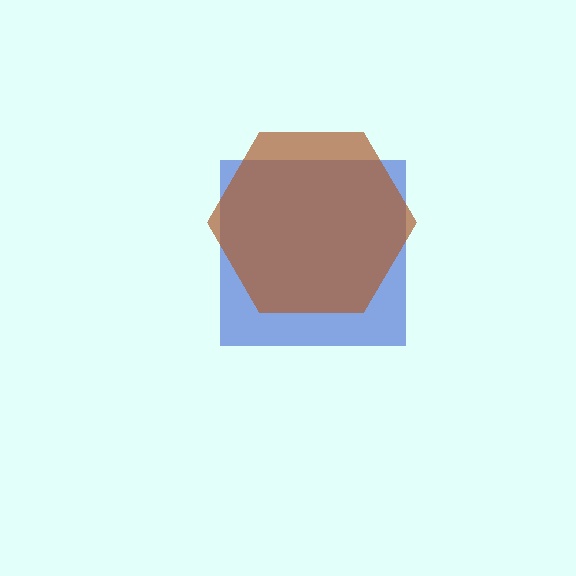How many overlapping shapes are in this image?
There are 2 overlapping shapes in the image.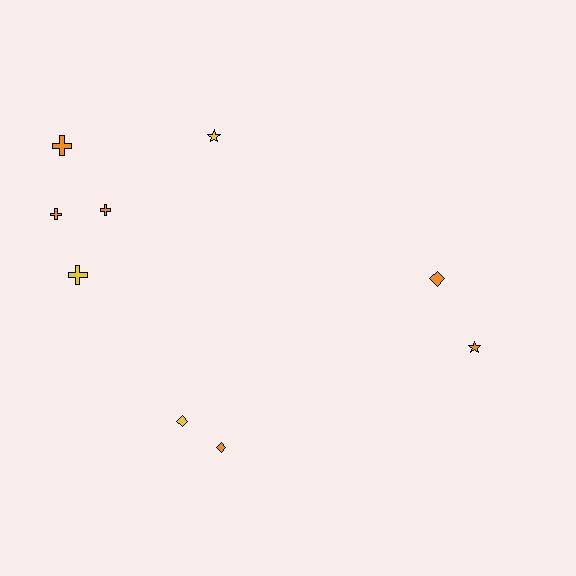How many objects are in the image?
There are 9 objects.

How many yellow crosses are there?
There is 1 yellow cross.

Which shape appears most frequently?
Cross, with 4 objects.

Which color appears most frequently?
Orange, with 6 objects.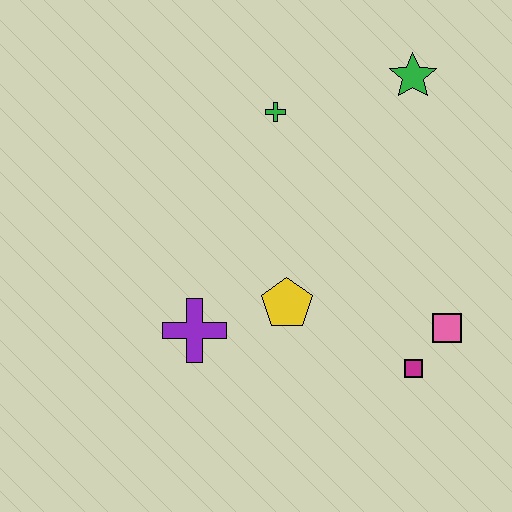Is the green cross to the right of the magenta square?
No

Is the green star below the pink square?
No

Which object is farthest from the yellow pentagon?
The green star is farthest from the yellow pentagon.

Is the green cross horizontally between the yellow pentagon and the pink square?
No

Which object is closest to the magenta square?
The pink square is closest to the magenta square.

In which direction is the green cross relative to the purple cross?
The green cross is above the purple cross.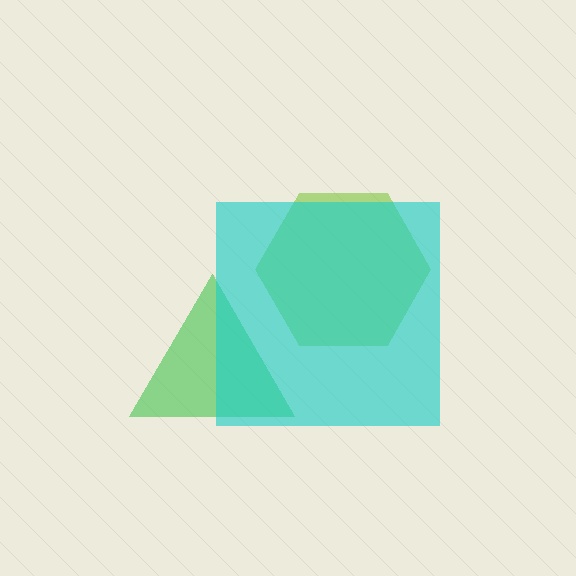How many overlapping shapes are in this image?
There are 3 overlapping shapes in the image.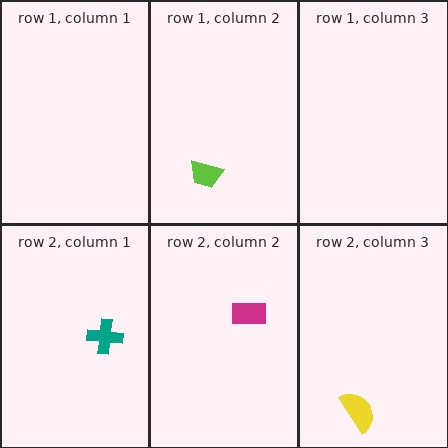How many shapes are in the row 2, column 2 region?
1.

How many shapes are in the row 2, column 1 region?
1.